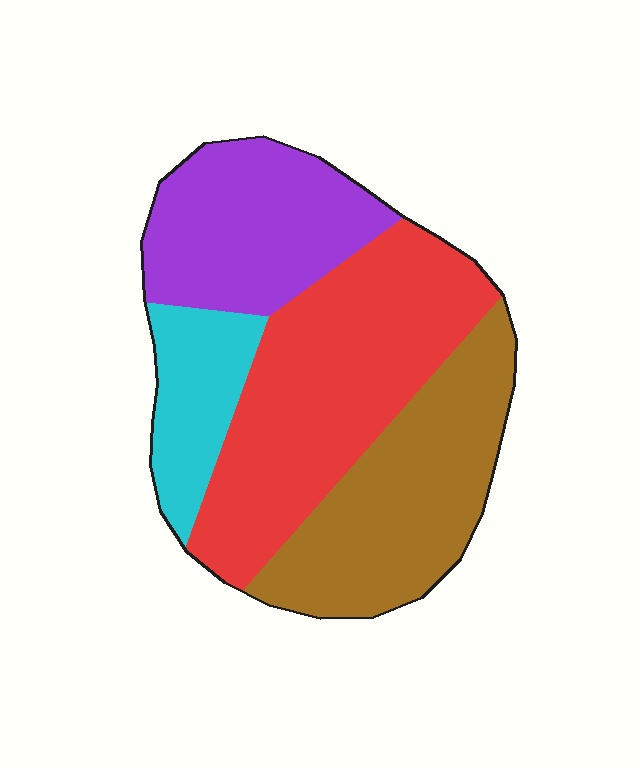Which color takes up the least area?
Cyan, at roughly 10%.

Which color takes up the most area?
Red, at roughly 35%.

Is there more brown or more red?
Red.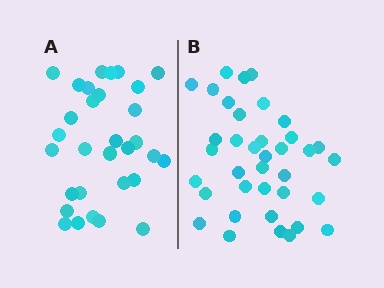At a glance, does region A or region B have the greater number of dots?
Region B (the right region) has more dots.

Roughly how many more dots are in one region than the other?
Region B has about 6 more dots than region A.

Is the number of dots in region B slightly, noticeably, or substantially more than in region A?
Region B has only slightly more — the two regions are fairly close. The ratio is roughly 1.2 to 1.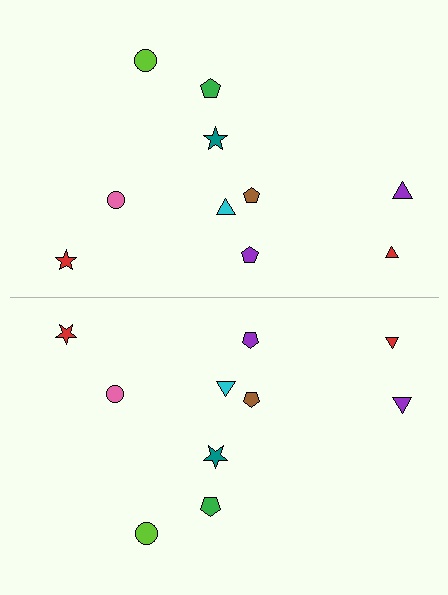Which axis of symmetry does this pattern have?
The pattern has a horizontal axis of symmetry running through the center of the image.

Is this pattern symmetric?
Yes, this pattern has bilateral (reflection) symmetry.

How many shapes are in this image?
There are 20 shapes in this image.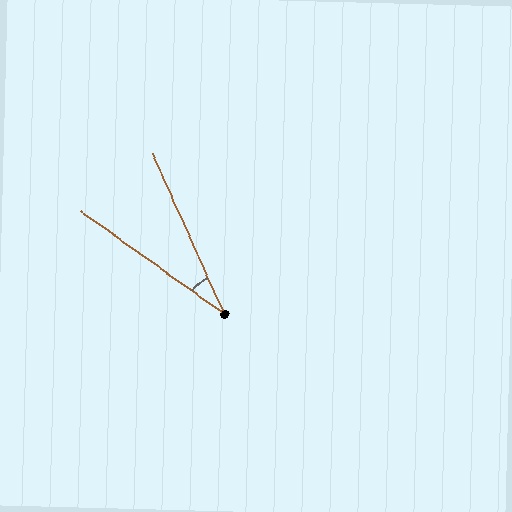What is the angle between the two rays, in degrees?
Approximately 30 degrees.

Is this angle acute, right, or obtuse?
It is acute.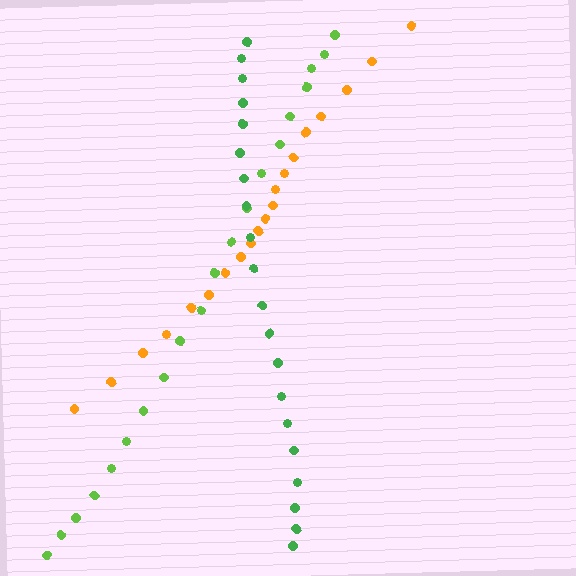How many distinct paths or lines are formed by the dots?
There are 3 distinct paths.